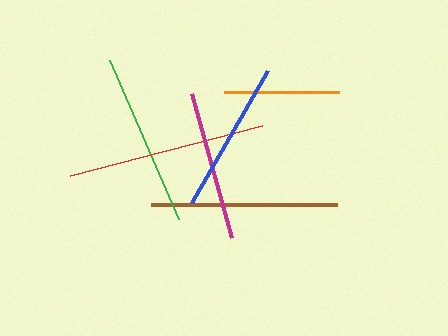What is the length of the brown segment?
The brown segment is approximately 186 pixels long.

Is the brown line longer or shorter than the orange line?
The brown line is longer than the orange line.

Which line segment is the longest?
The red line is the longest at approximately 199 pixels.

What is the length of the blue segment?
The blue segment is approximately 152 pixels long.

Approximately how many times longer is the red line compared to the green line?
The red line is approximately 1.1 times the length of the green line.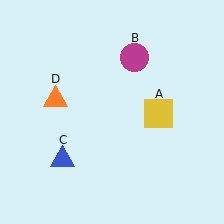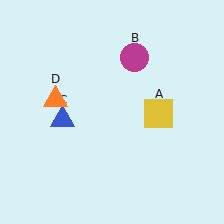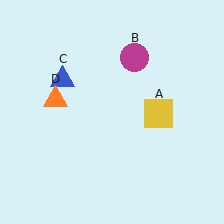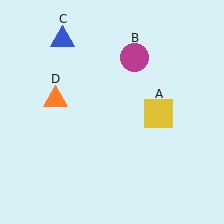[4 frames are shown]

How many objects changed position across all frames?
1 object changed position: blue triangle (object C).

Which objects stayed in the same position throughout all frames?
Yellow square (object A) and magenta circle (object B) and orange triangle (object D) remained stationary.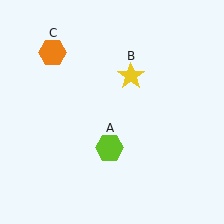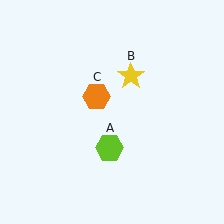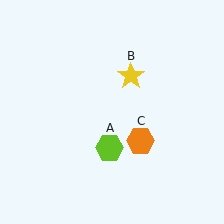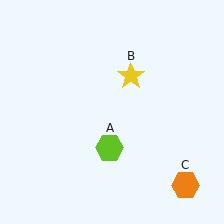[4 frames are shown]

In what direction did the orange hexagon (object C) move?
The orange hexagon (object C) moved down and to the right.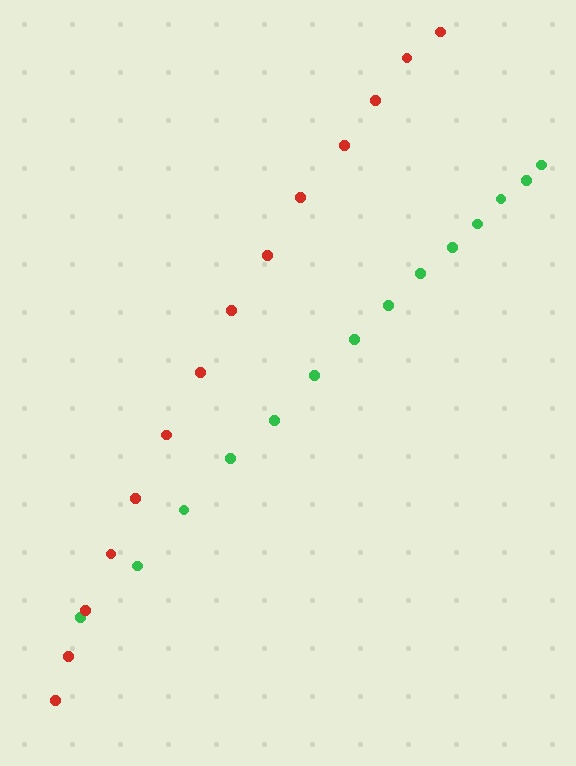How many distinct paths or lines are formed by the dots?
There are 2 distinct paths.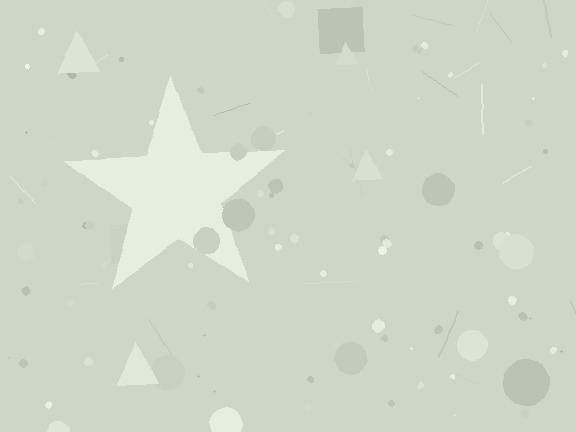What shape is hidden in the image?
A star is hidden in the image.